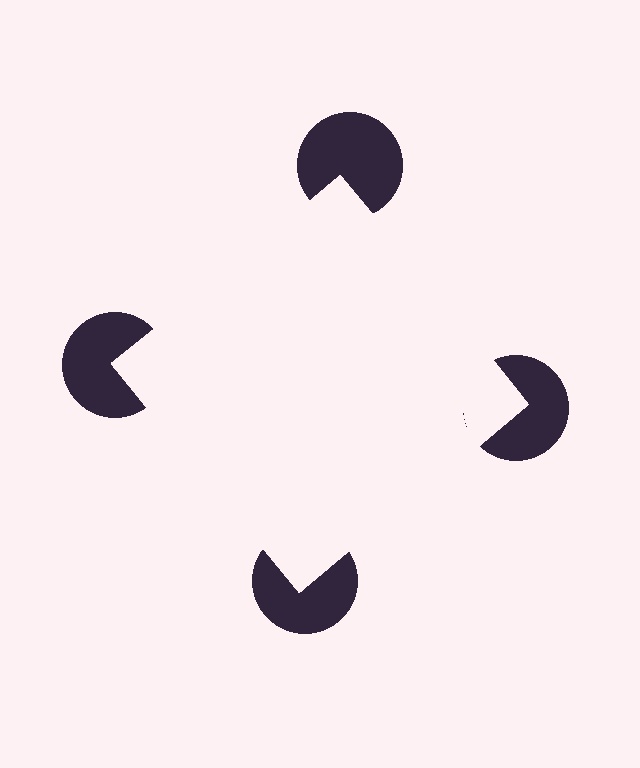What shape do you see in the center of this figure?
An illusory square — its edges are inferred from the aligned wedge cuts in the pac-man discs, not physically drawn.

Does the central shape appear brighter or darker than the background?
It typically appears slightly brighter than the background, even though no actual brightness change is drawn.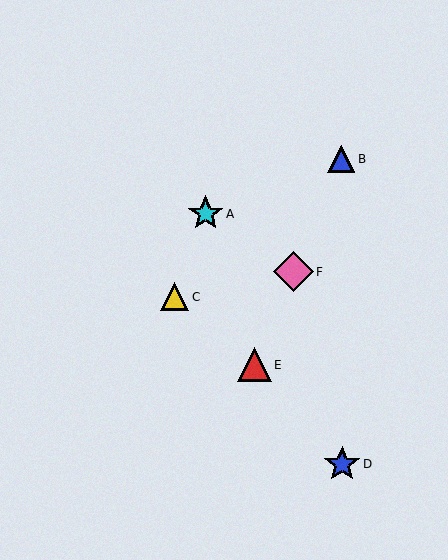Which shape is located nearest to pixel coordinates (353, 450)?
The blue star (labeled D) at (342, 464) is nearest to that location.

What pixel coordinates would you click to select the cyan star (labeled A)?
Click at (206, 214) to select the cyan star A.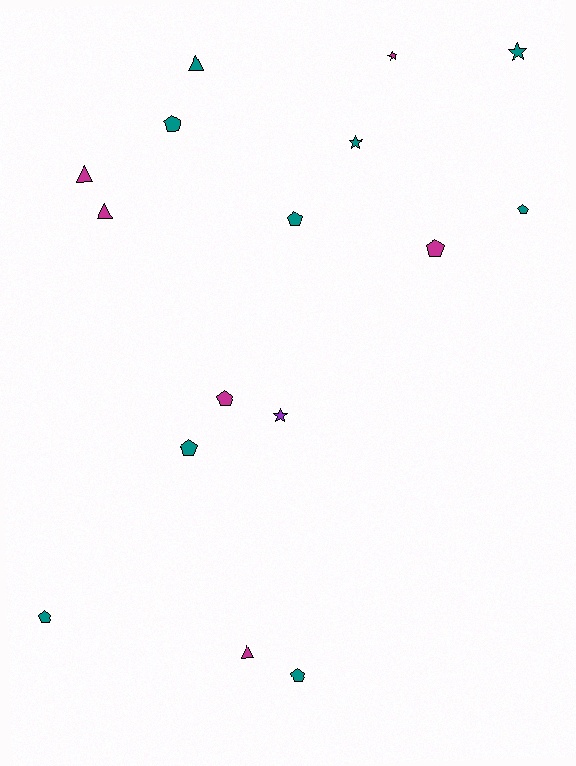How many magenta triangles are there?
There are 3 magenta triangles.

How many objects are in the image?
There are 16 objects.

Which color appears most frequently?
Teal, with 9 objects.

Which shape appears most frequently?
Pentagon, with 8 objects.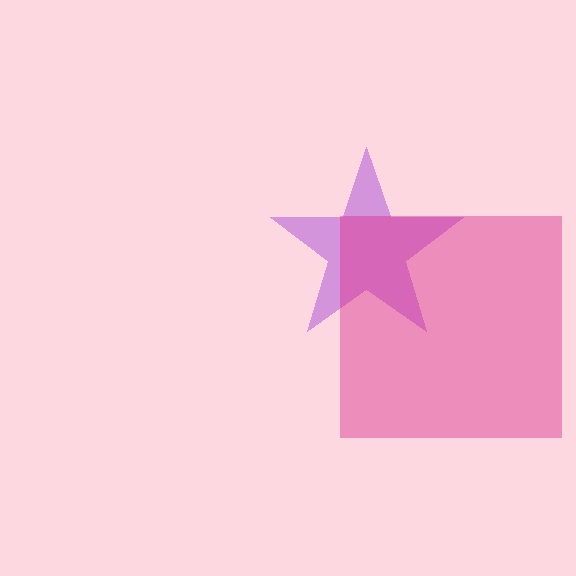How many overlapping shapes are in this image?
There are 2 overlapping shapes in the image.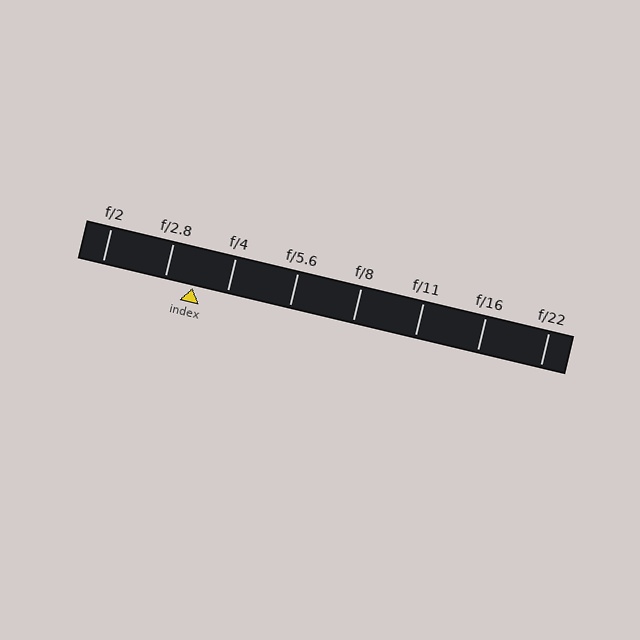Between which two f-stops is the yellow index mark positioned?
The index mark is between f/2.8 and f/4.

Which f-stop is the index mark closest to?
The index mark is closest to f/2.8.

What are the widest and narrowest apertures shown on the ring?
The widest aperture shown is f/2 and the narrowest is f/22.